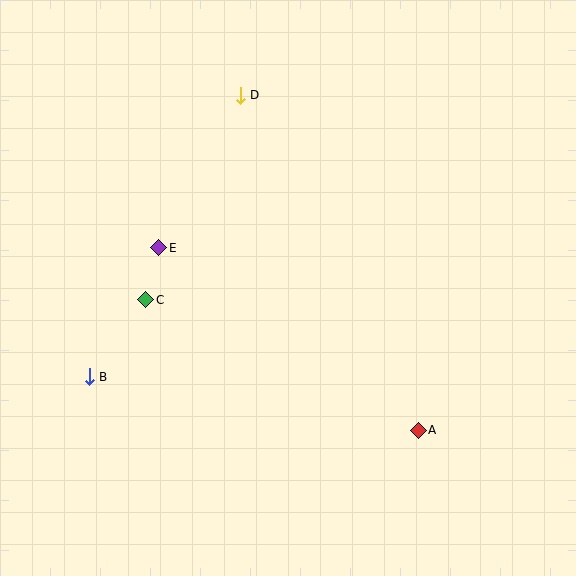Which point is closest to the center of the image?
Point E at (159, 248) is closest to the center.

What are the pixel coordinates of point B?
Point B is at (89, 377).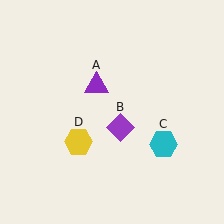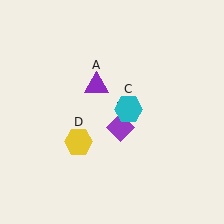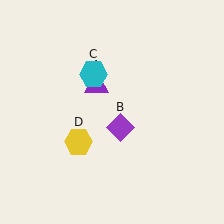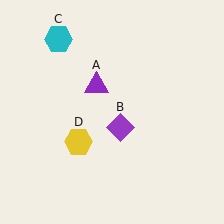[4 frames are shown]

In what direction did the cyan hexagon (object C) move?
The cyan hexagon (object C) moved up and to the left.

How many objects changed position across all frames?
1 object changed position: cyan hexagon (object C).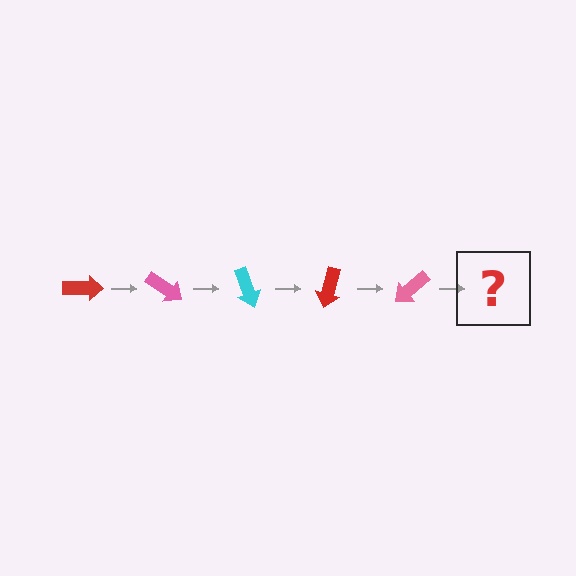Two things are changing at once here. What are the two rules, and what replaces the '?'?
The two rules are that it rotates 35 degrees each step and the color cycles through red, pink, and cyan. The '?' should be a cyan arrow, rotated 175 degrees from the start.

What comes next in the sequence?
The next element should be a cyan arrow, rotated 175 degrees from the start.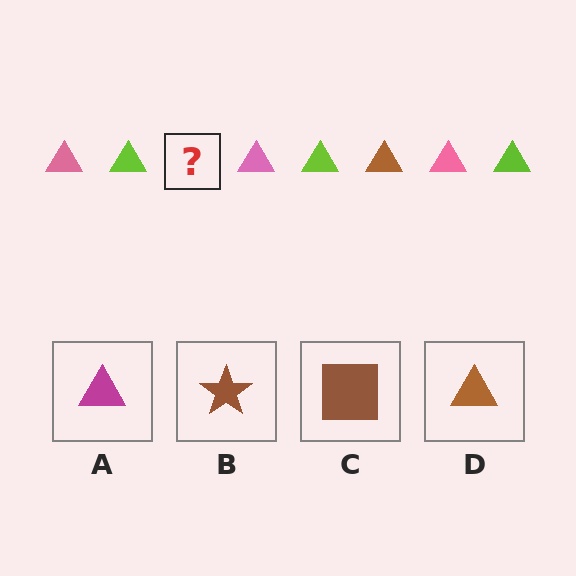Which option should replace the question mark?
Option D.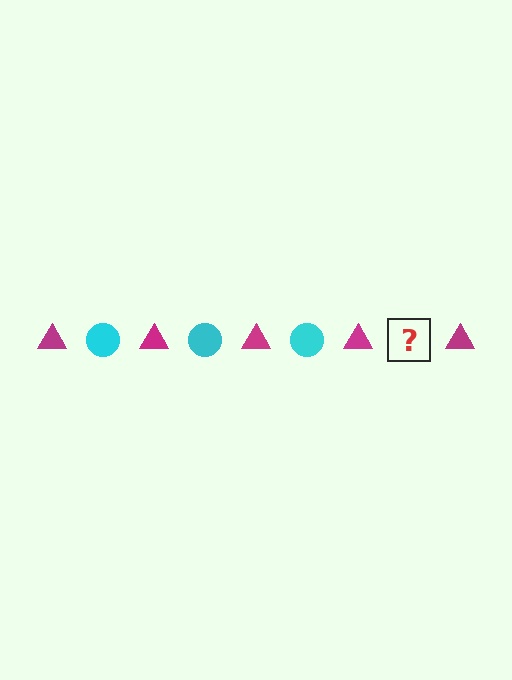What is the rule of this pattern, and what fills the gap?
The rule is that the pattern alternates between magenta triangle and cyan circle. The gap should be filled with a cyan circle.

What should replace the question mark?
The question mark should be replaced with a cyan circle.